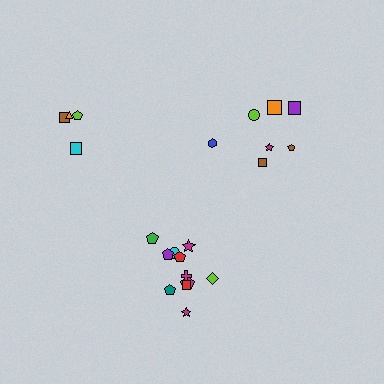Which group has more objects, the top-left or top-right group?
The top-right group.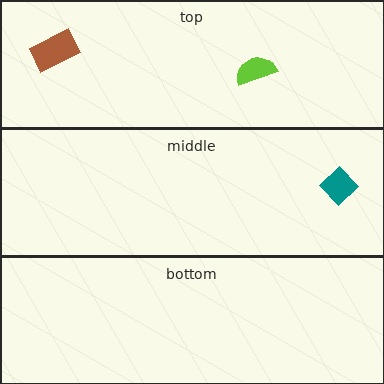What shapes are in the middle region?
The teal diamond.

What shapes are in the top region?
The brown rectangle, the lime semicircle.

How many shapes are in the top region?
2.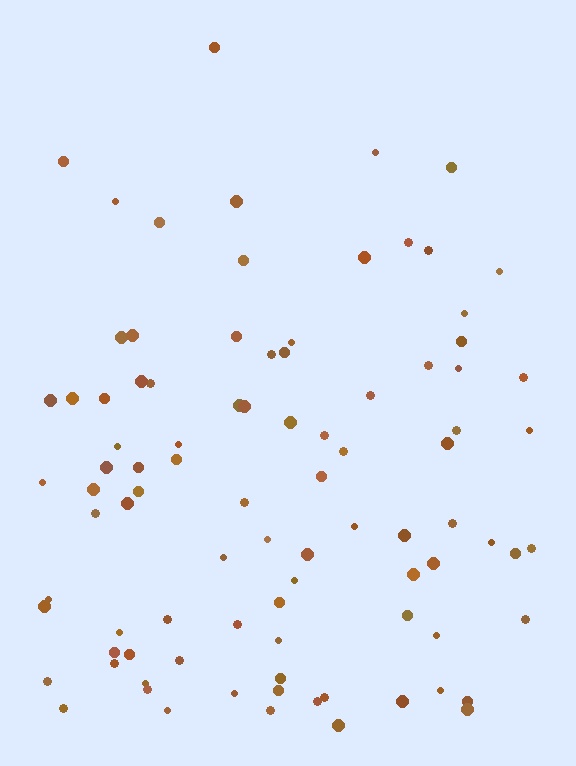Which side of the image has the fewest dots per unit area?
The top.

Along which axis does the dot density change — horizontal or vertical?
Vertical.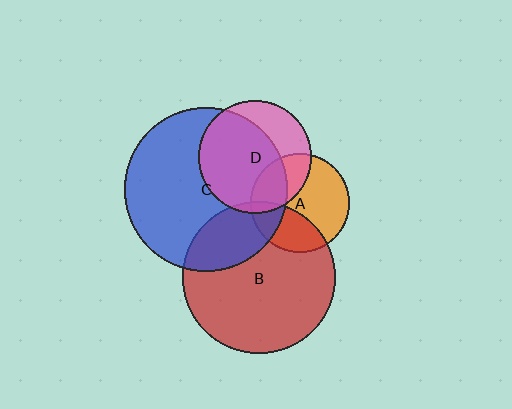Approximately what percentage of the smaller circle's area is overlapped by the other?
Approximately 30%.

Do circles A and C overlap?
Yes.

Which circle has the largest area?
Circle C (blue).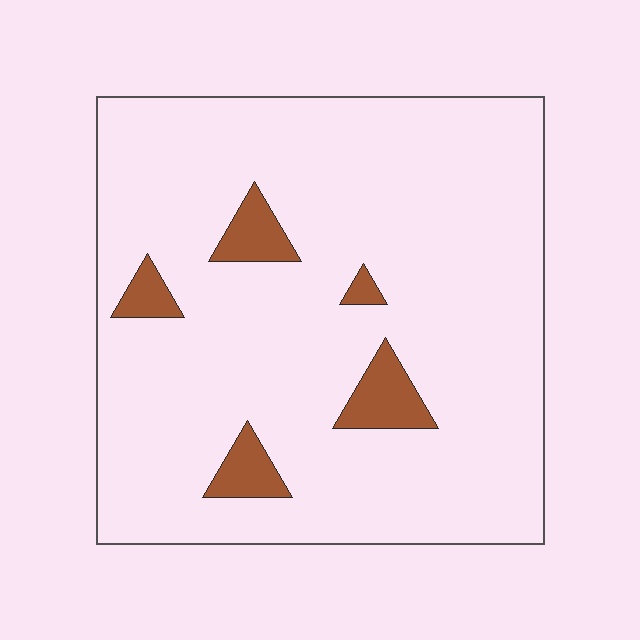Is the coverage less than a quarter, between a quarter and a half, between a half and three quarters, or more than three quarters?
Less than a quarter.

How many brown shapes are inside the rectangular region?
5.